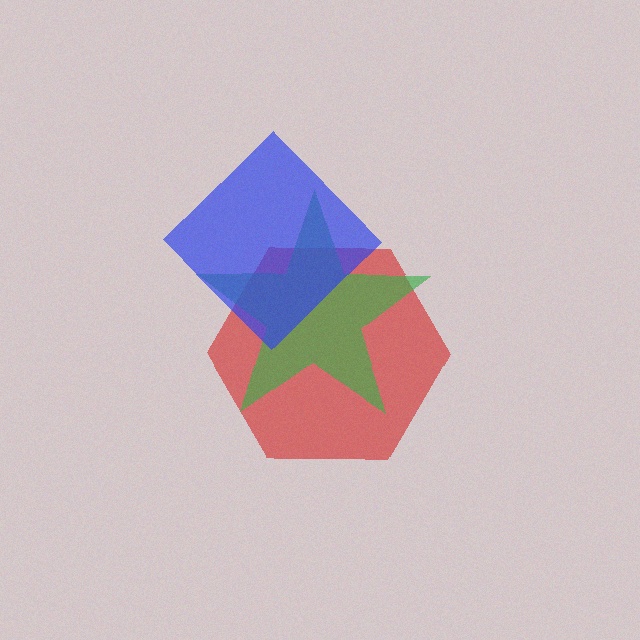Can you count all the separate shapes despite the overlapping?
Yes, there are 3 separate shapes.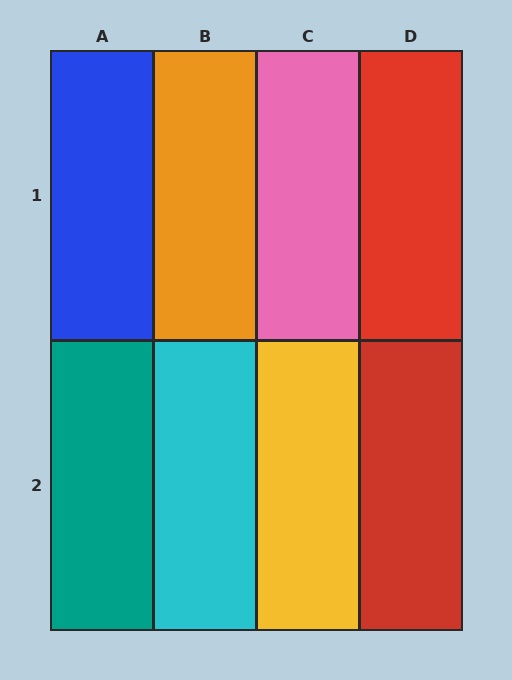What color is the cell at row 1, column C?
Pink.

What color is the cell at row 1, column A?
Blue.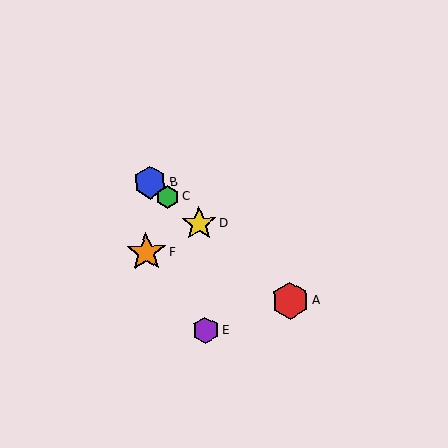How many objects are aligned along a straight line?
4 objects (A, B, C, D) are aligned along a straight line.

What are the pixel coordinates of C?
Object C is at (167, 197).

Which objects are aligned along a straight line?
Objects A, B, C, D are aligned along a straight line.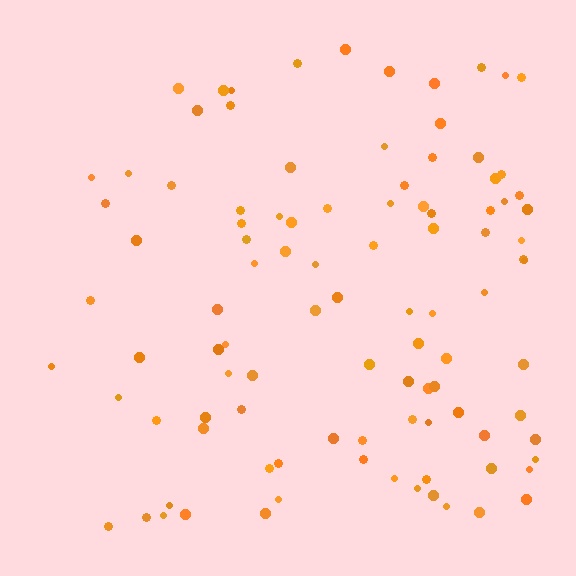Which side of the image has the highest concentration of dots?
The right.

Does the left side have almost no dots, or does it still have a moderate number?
Still a moderate number, just noticeably fewer than the right.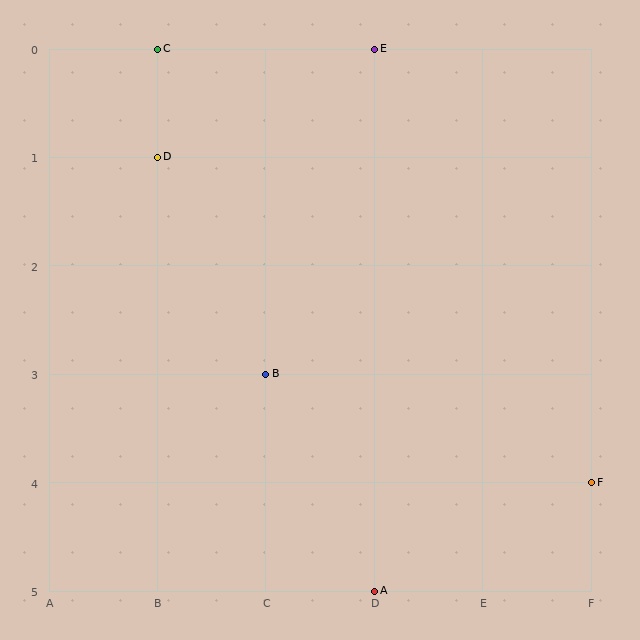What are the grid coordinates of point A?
Point A is at grid coordinates (D, 5).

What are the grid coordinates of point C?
Point C is at grid coordinates (B, 0).